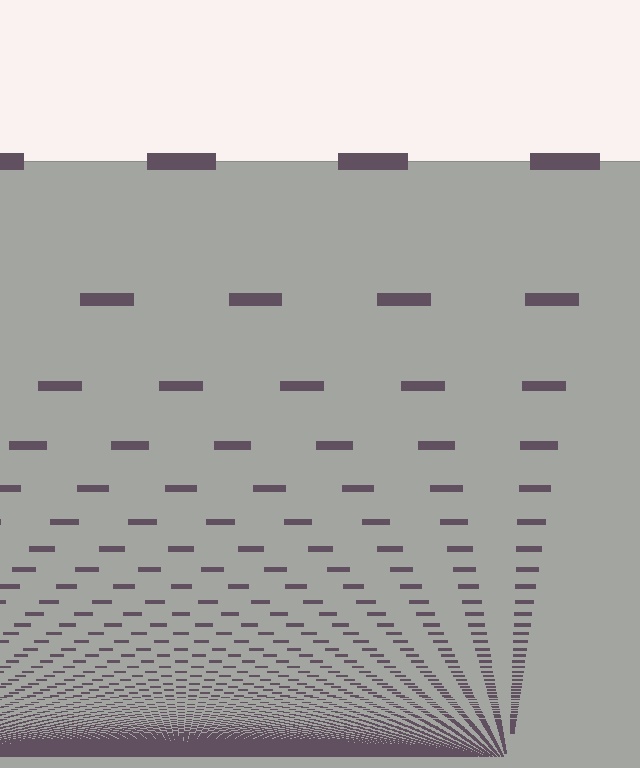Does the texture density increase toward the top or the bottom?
Density increases toward the bottom.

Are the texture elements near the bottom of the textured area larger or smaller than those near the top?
Smaller. The gradient is inverted — elements near the bottom are smaller and denser.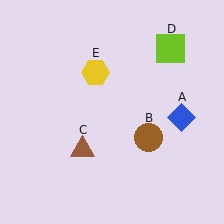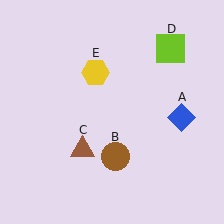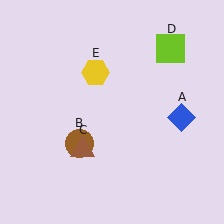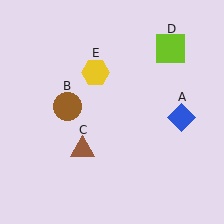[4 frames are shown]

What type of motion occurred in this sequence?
The brown circle (object B) rotated clockwise around the center of the scene.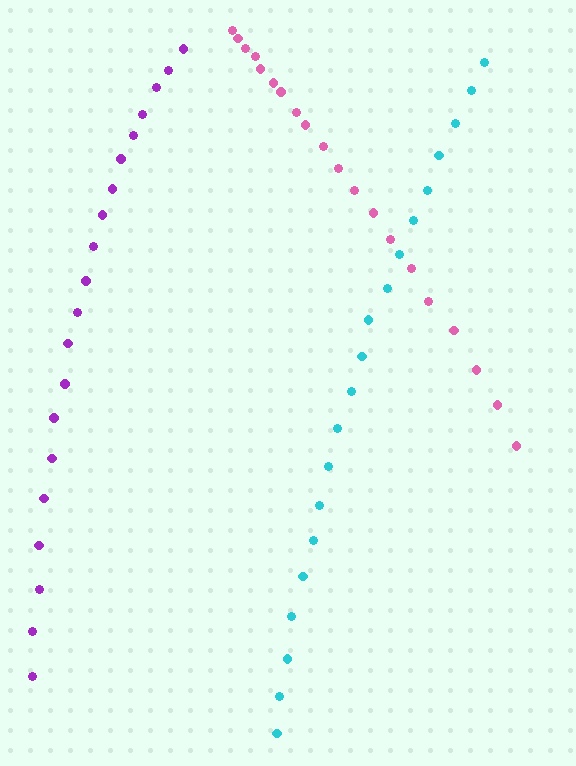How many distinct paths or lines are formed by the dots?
There are 3 distinct paths.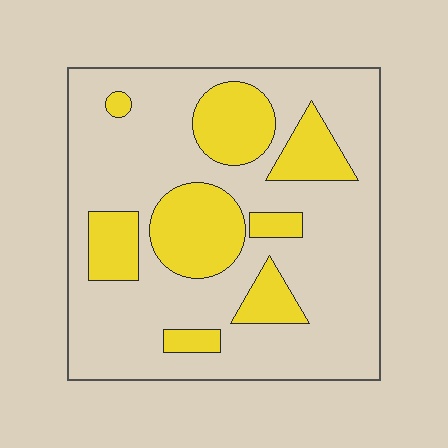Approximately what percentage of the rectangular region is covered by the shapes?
Approximately 25%.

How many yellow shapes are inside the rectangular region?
8.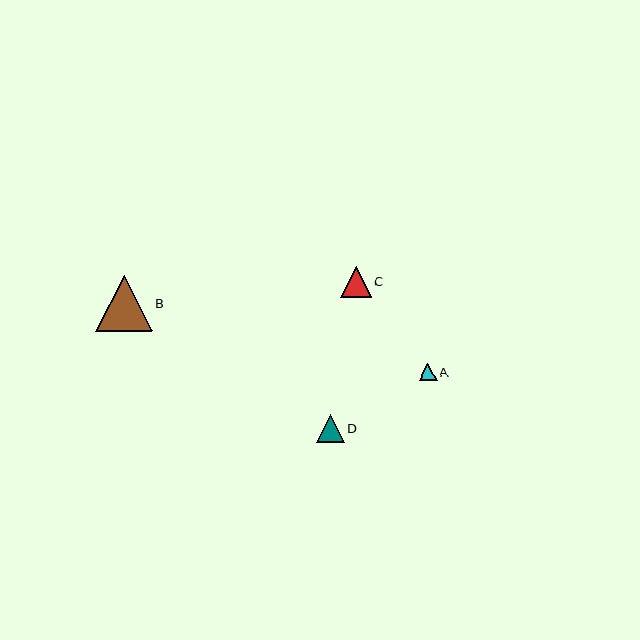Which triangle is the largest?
Triangle B is the largest with a size of approximately 57 pixels.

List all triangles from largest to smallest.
From largest to smallest: B, C, D, A.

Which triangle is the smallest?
Triangle A is the smallest with a size of approximately 17 pixels.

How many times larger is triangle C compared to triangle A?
Triangle C is approximately 1.8 times the size of triangle A.